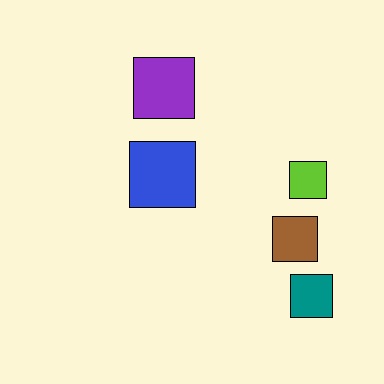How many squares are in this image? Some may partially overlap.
There are 5 squares.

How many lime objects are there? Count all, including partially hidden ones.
There is 1 lime object.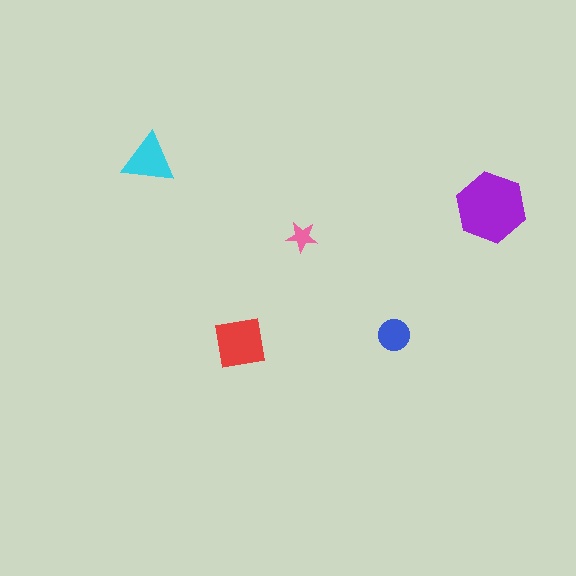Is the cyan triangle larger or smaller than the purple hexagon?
Smaller.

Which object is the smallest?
The pink star.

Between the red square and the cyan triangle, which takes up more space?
The red square.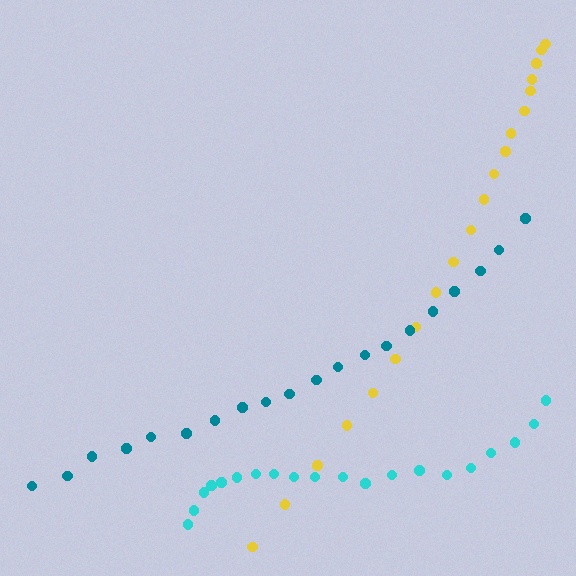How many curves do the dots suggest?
There are 3 distinct paths.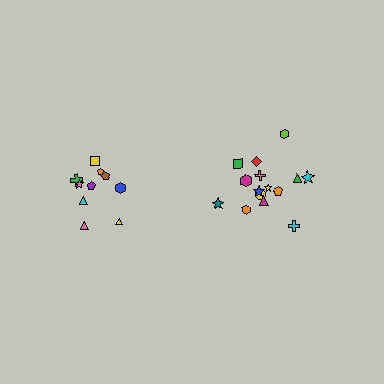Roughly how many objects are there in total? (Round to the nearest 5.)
Roughly 25 objects in total.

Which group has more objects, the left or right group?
The right group.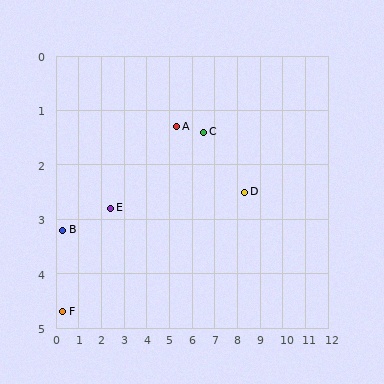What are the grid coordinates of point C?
Point C is at approximately (6.5, 1.4).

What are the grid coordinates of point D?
Point D is at approximately (8.3, 2.5).